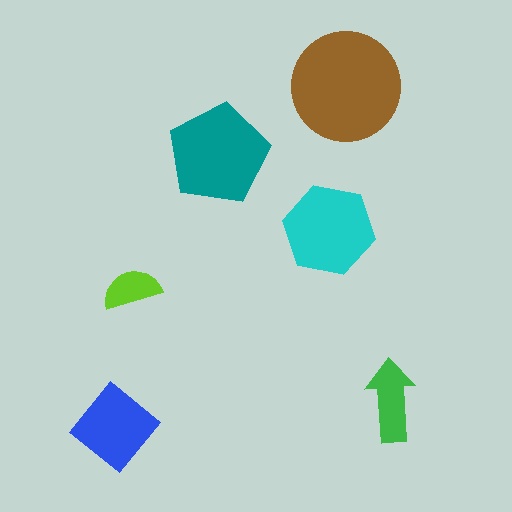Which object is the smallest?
The lime semicircle.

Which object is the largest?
The brown circle.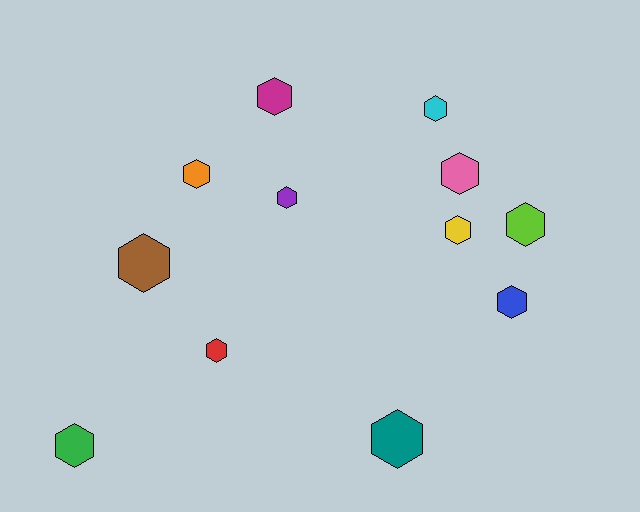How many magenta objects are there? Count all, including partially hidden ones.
There is 1 magenta object.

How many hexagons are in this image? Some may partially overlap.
There are 12 hexagons.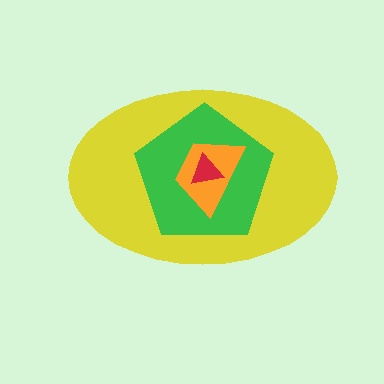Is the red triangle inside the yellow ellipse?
Yes.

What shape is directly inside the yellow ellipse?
The green pentagon.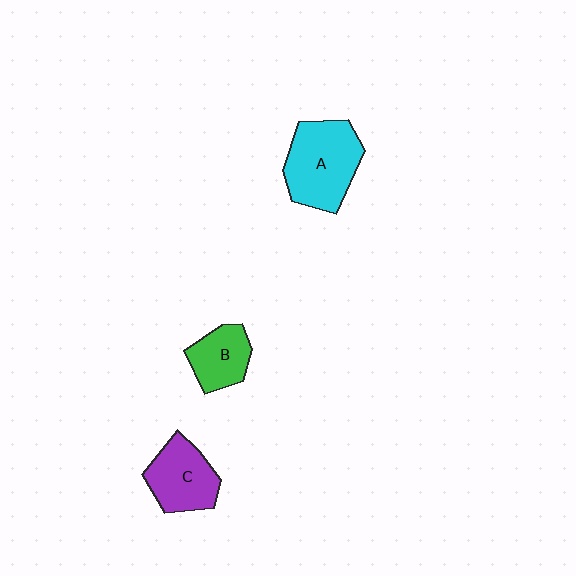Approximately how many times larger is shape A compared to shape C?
Approximately 1.3 times.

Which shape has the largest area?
Shape A (cyan).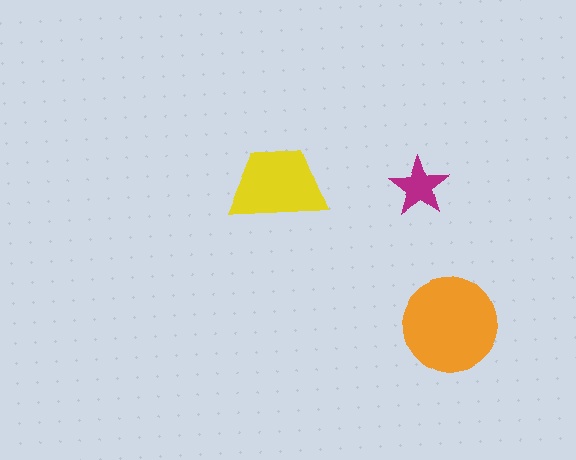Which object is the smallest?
The magenta star.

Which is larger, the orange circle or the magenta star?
The orange circle.